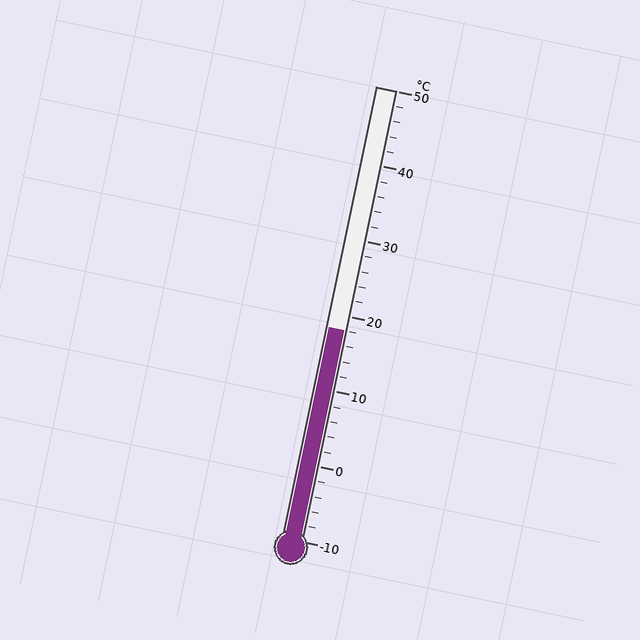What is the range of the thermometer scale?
The thermometer scale ranges from -10°C to 50°C.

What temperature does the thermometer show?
The thermometer shows approximately 18°C.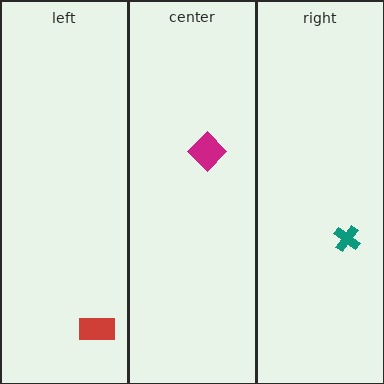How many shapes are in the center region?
1.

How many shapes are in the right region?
1.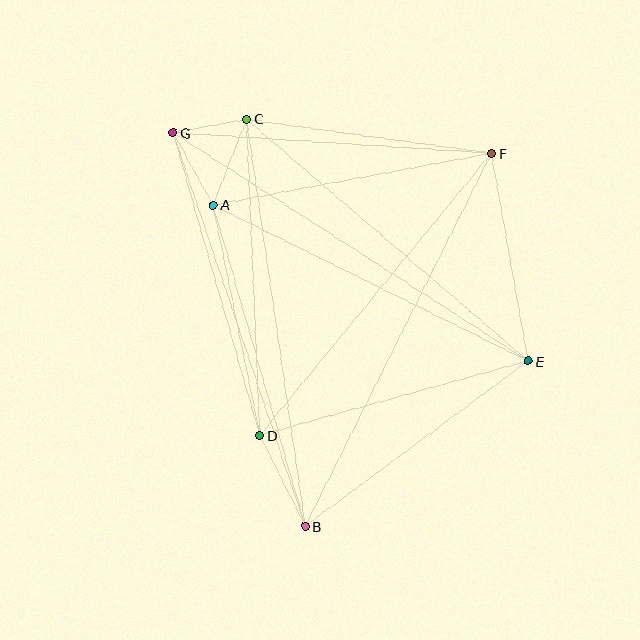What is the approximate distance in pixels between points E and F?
The distance between E and F is approximately 211 pixels.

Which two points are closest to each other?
Points C and G are closest to each other.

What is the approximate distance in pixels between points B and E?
The distance between B and E is approximately 278 pixels.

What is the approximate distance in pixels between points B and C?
The distance between B and C is approximately 412 pixels.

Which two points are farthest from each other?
Points E and G are farthest from each other.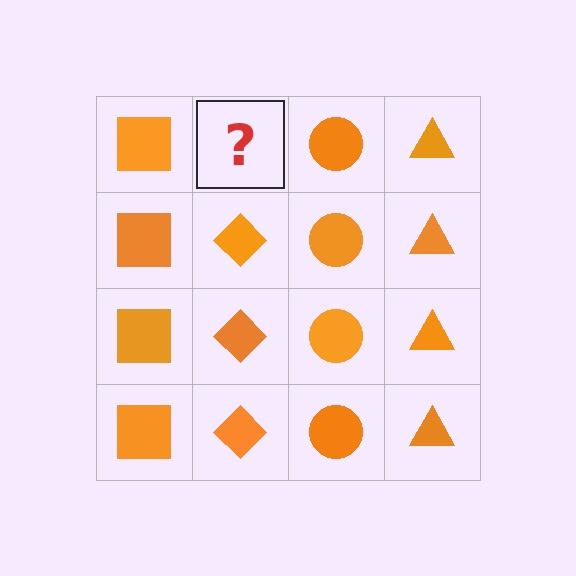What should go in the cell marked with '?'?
The missing cell should contain an orange diamond.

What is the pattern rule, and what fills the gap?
The rule is that each column has a consistent shape. The gap should be filled with an orange diamond.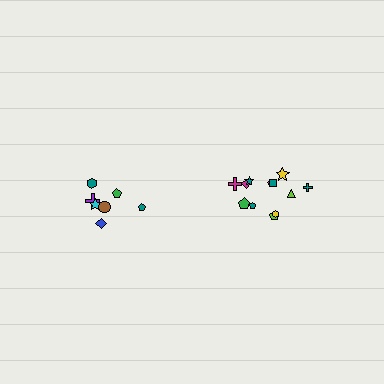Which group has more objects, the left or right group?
The right group.